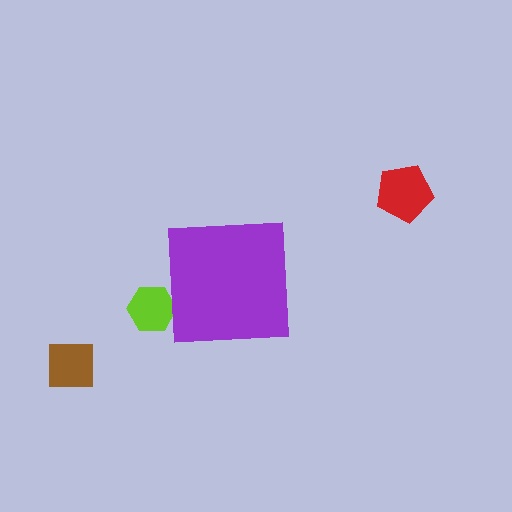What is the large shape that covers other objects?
A purple square.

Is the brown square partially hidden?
No, the brown square is fully visible.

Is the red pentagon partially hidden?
No, the red pentagon is fully visible.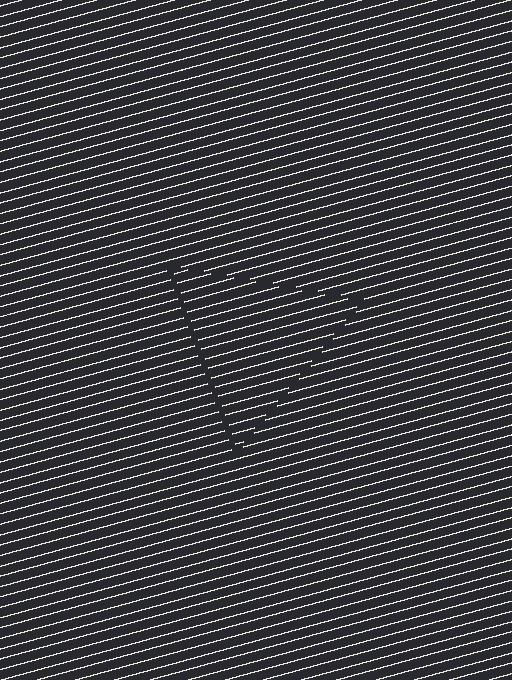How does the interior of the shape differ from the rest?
The interior of the shape contains the same grating, shifted by half a period — the contour is defined by the phase discontinuity where line-ends from the inner and outer gratings abut.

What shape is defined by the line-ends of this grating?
An illusory triangle. The interior of the shape contains the same grating, shifted by half a period — the contour is defined by the phase discontinuity where line-ends from the inner and outer gratings abut.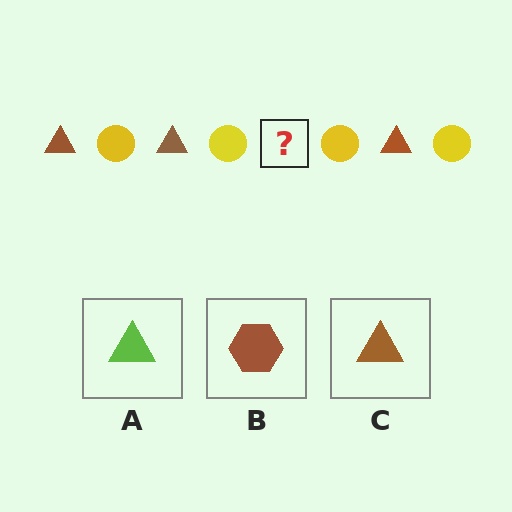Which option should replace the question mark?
Option C.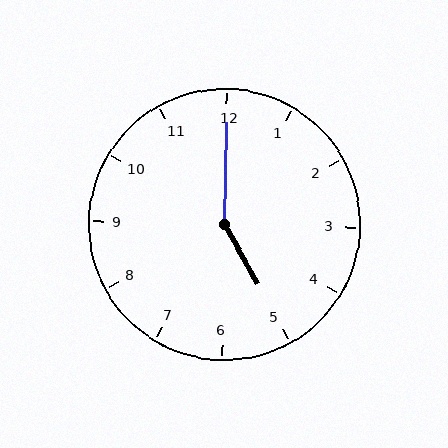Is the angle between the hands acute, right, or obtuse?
It is obtuse.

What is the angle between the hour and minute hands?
Approximately 150 degrees.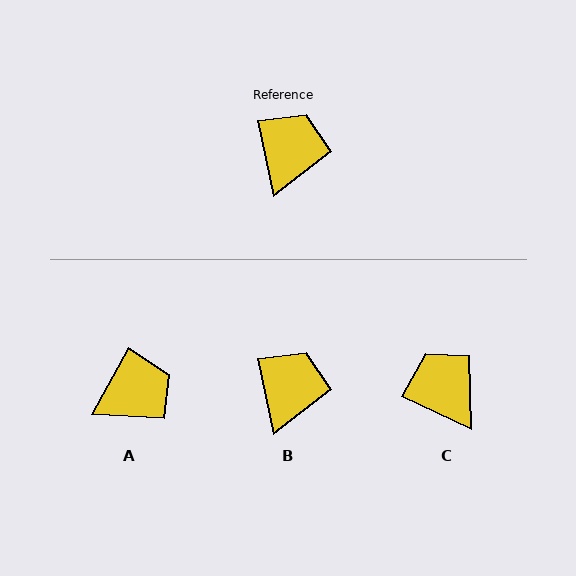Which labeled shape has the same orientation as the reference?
B.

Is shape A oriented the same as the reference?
No, it is off by about 40 degrees.